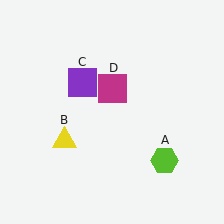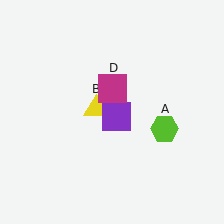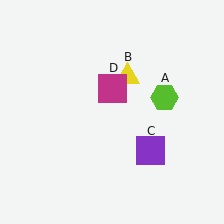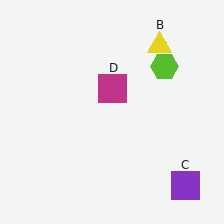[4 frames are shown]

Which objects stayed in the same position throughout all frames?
Magenta square (object D) remained stationary.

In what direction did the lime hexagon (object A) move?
The lime hexagon (object A) moved up.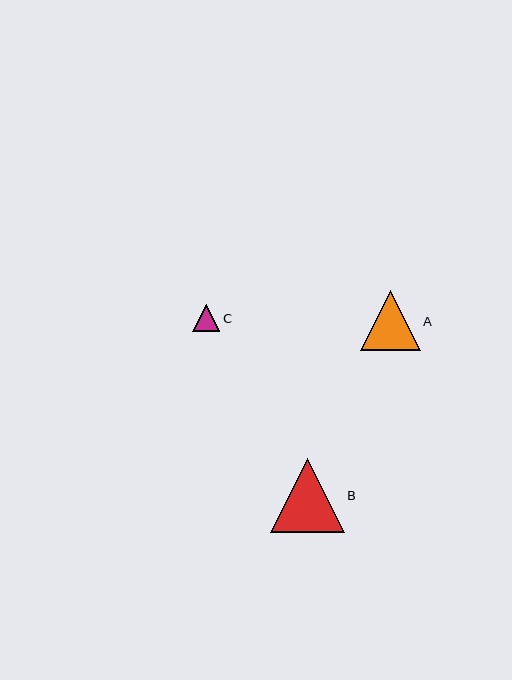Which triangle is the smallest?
Triangle C is the smallest with a size of approximately 28 pixels.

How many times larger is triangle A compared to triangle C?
Triangle A is approximately 2.2 times the size of triangle C.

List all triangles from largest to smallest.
From largest to smallest: B, A, C.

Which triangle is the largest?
Triangle B is the largest with a size of approximately 74 pixels.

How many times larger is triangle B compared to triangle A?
Triangle B is approximately 1.2 times the size of triangle A.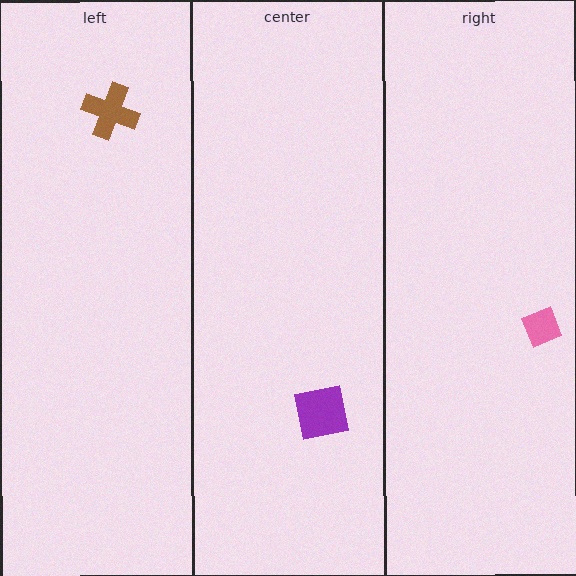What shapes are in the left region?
The brown cross.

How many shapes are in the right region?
1.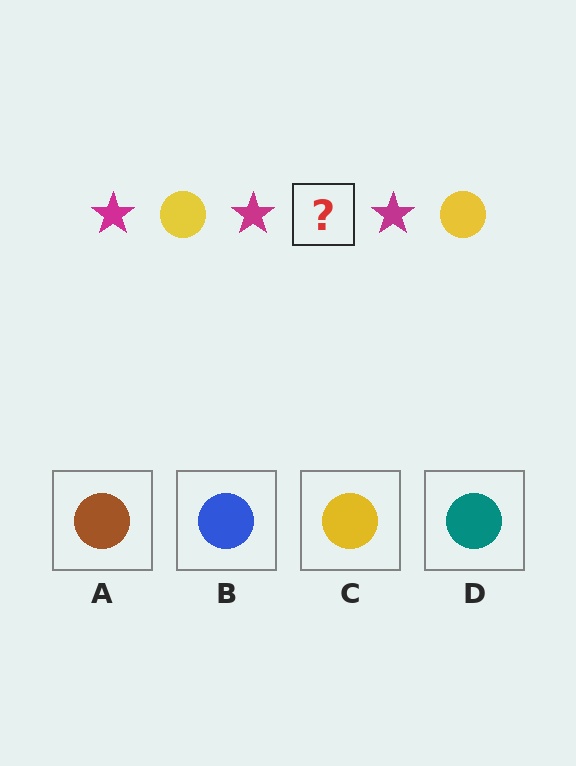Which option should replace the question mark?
Option C.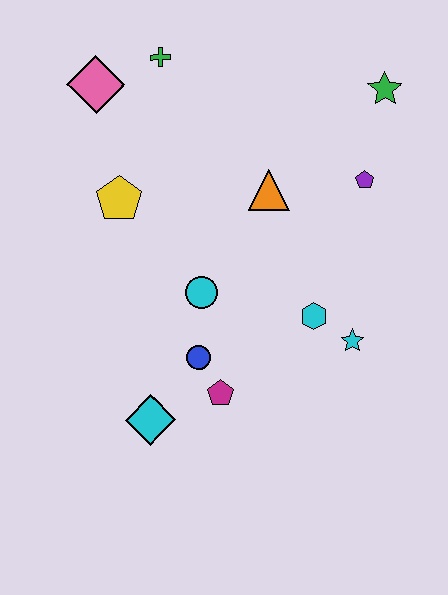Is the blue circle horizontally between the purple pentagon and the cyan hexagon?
No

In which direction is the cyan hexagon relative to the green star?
The cyan hexagon is below the green star.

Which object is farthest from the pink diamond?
The cyan star is farthest from the pink diamond.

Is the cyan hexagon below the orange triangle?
Yes